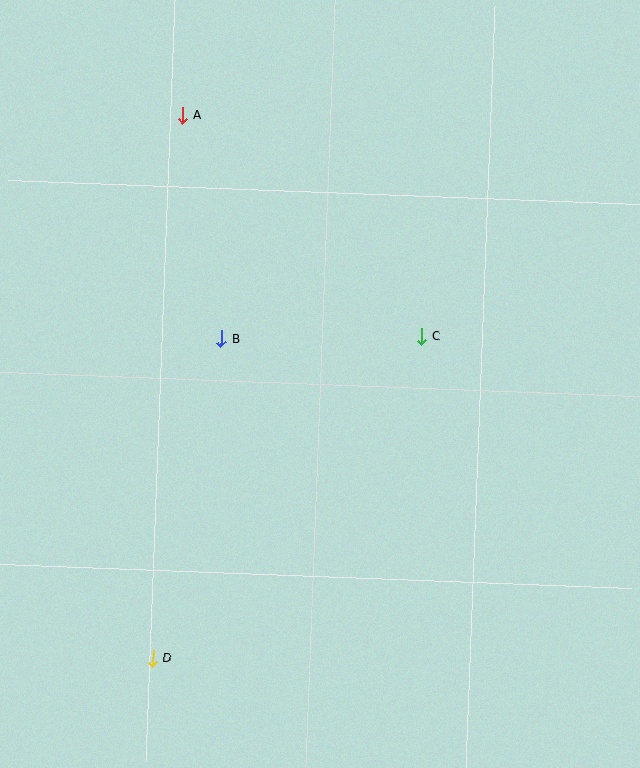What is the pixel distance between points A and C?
The distance between A and C is 326 pixels.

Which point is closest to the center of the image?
Point B at (222, 339) is closest to the center.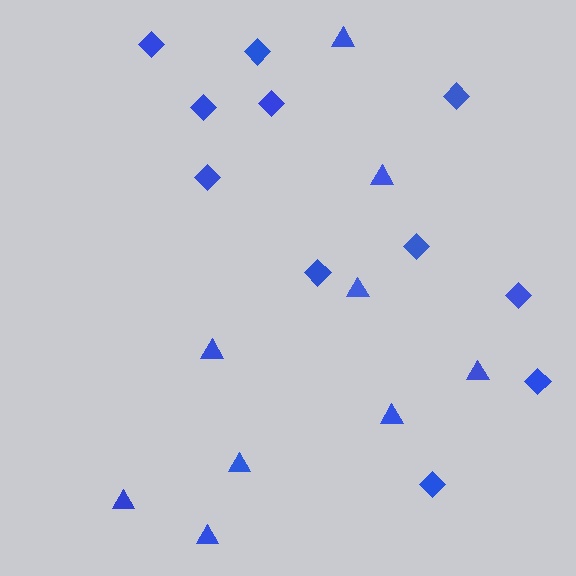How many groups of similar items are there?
There are 2 groups: one group of diamonds (11) and one group of triangles (9).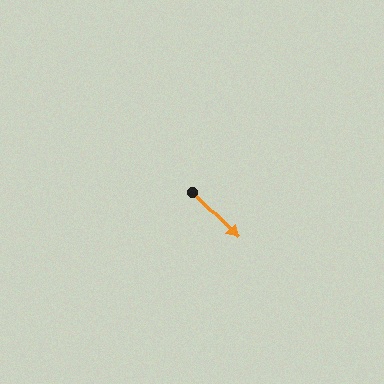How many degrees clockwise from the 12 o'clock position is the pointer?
Approximately 135 degrees.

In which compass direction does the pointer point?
Southeast.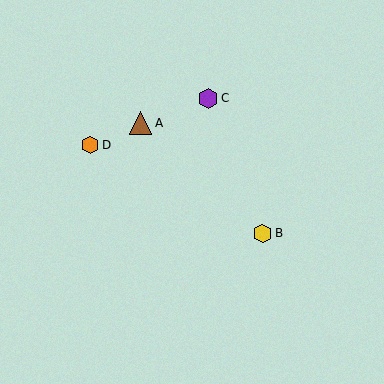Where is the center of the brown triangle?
The center of the brown triangle is at (141, 123).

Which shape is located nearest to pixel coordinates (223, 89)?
The purple hexagon (labeled C) at (208, 98) is nearest to that location.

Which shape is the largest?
The brown triangle (labeled A) is the largest.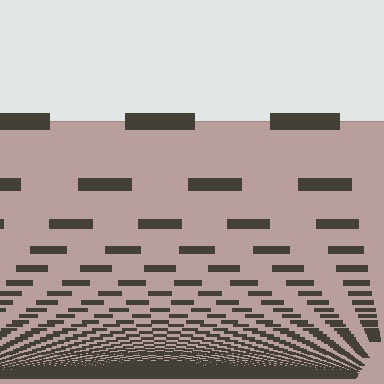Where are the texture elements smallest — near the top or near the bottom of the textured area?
Near the bottom.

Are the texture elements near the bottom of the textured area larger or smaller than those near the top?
Smaller. The gradient is inverted — elements near the bottom are smaller and denser.